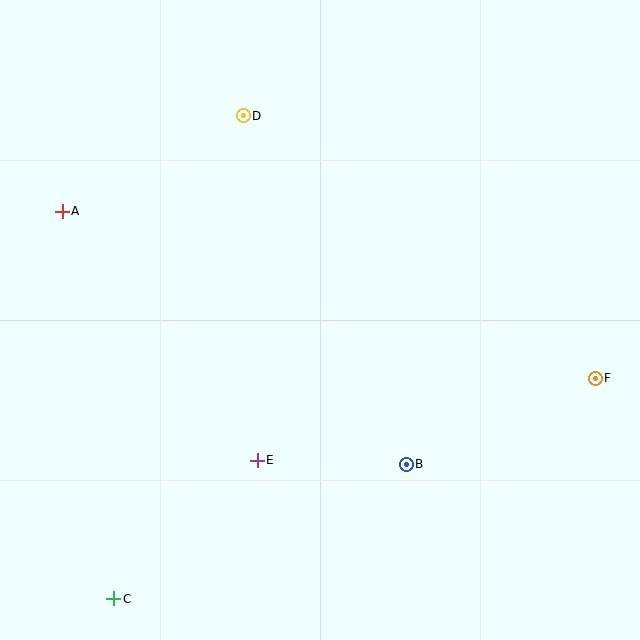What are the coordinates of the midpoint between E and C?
The midpoint between E and C is at (185, 530).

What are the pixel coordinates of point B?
Point B is at (406, 464).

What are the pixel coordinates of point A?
Point A is at (62, 211).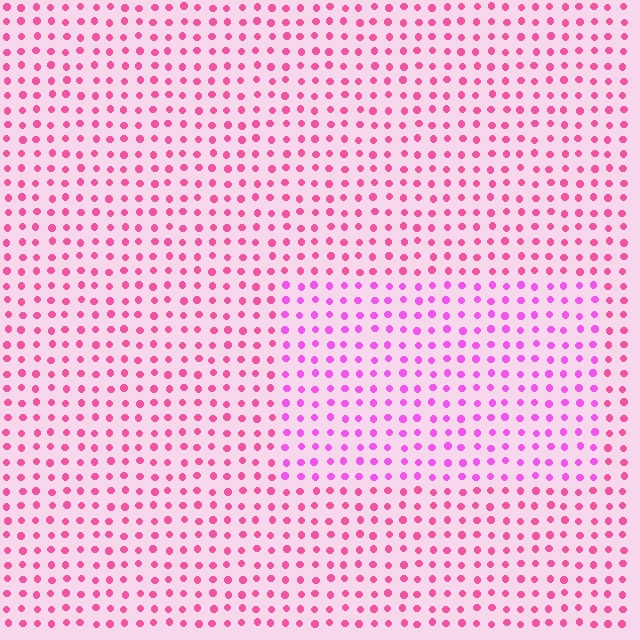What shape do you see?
I see a rectangle.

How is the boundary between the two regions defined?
The boundary is defined purely by a slight shift in hue (about 29 degrees). Spacing, size, and orientation are identical on both sides.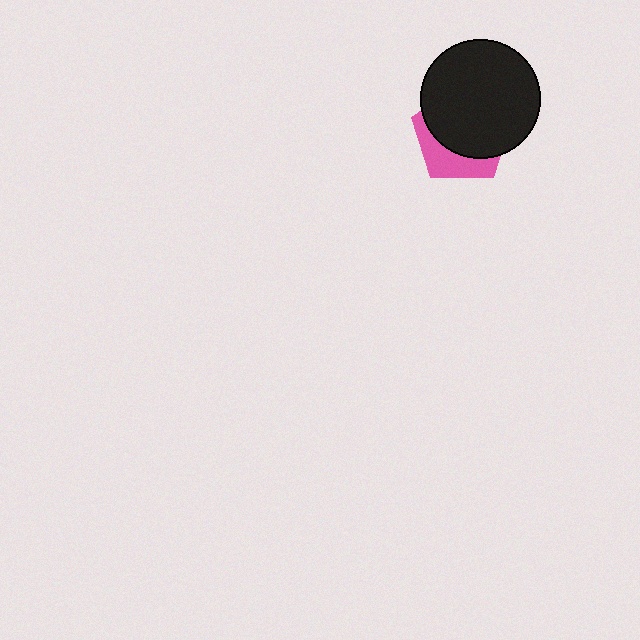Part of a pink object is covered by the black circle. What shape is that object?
It is a pentagon.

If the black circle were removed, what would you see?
You would see the complete pink pentagon.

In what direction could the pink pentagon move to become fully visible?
The pink pentagon could move toward the lower-left. That would shift it out from behind the black circle entirely.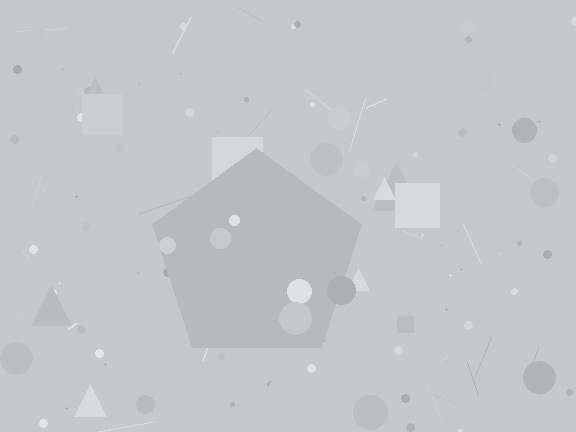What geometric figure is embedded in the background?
A pentagon is embedded in the background.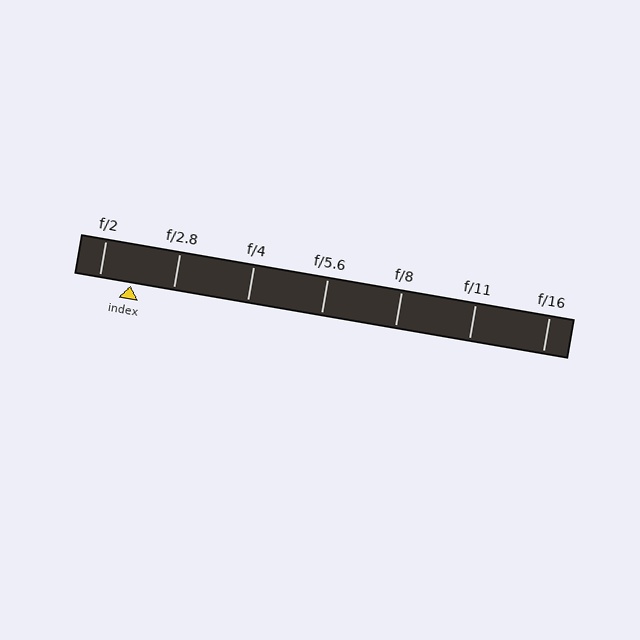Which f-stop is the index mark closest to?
The index mark is closest to f/2.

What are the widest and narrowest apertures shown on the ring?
The widest aperture shown is f/2 and the narrowest is f/16.